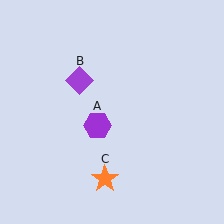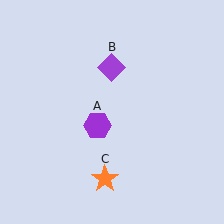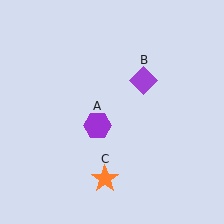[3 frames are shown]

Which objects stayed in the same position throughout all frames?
Purple hexagon (object A) and orange star (object C) remained stationary.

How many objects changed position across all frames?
1 object changed position: purple diamond (object B).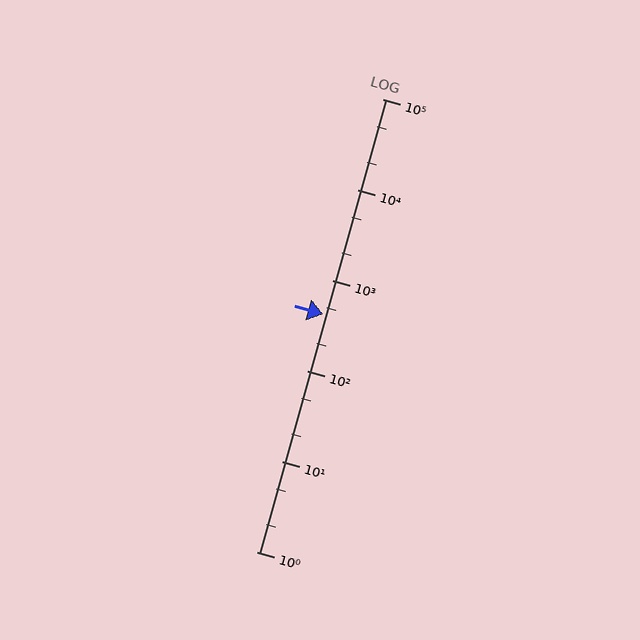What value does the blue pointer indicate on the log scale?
The pointer indicates approximately 420.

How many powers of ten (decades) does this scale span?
The scale spans 5 decades, from 1 to 100000.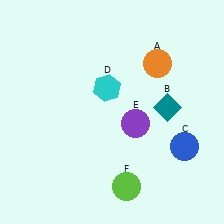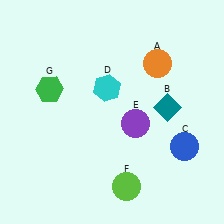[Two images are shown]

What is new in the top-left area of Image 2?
A green hexagon (G) was added in the top-left area of Image 2.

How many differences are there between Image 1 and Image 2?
There is 1 difference between the two images.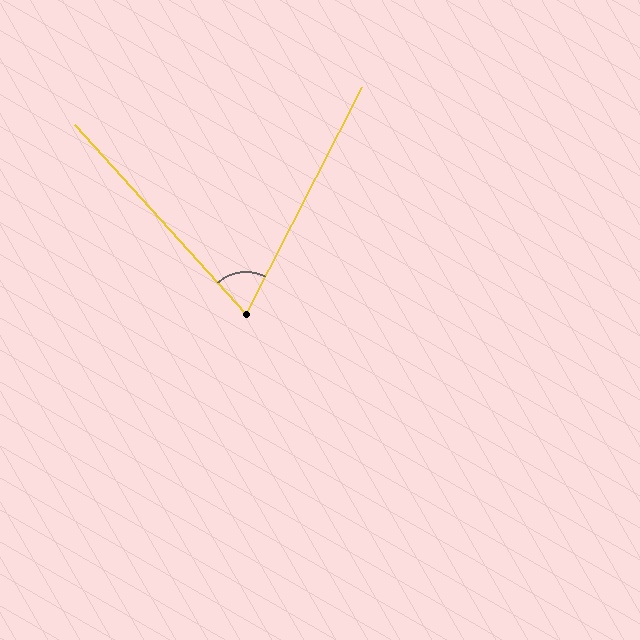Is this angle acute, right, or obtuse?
It is acute.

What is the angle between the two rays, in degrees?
Approximately 69 degrees.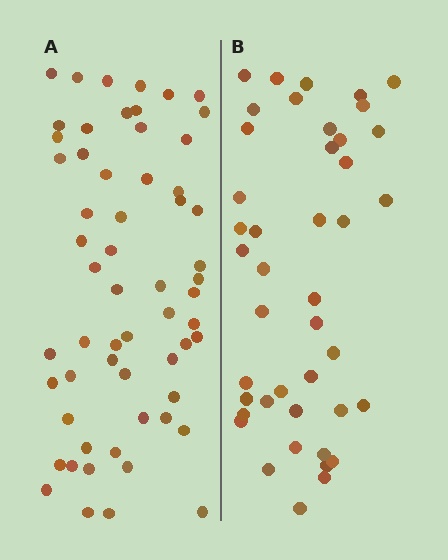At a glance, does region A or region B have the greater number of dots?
Region A (the left region) has more dots.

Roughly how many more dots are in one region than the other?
Region A has approximately 15 more dots than region B.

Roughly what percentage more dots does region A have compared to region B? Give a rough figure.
About 35% more.